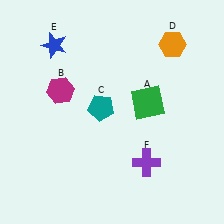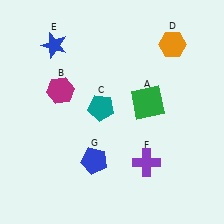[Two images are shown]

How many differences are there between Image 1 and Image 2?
There is 1 difference between the two images.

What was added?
A blue pentagon (G) was added in Image 2.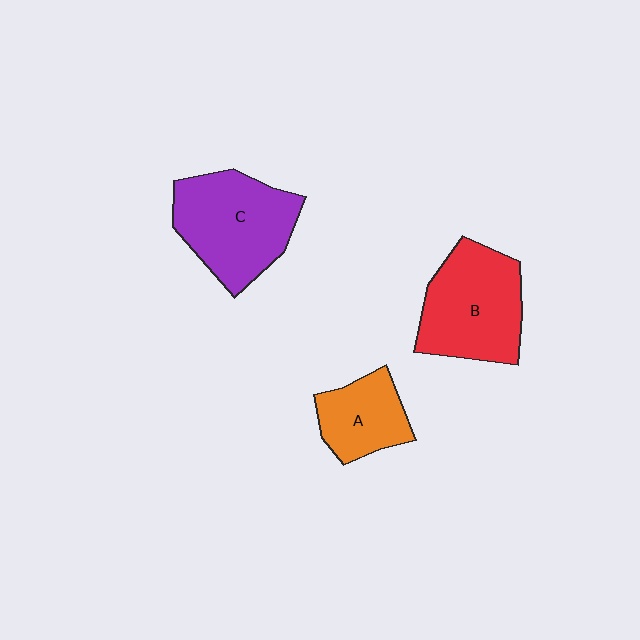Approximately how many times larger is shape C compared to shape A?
Approximately 1.7 times.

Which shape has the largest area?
Shape C (purple).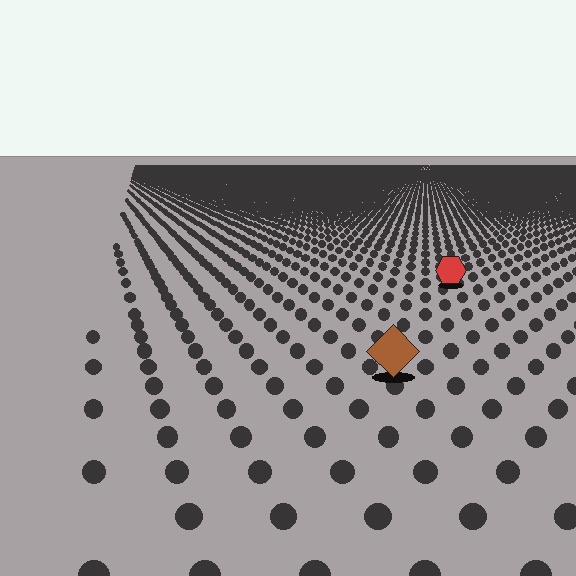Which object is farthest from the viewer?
The red hexagon is farthest from the viewer. It appears smaller and the ground texture around it is denser.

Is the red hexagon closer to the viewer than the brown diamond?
No. The brown diamond is closer — you can tell from the texture gradient: the ground texture is coarser near it.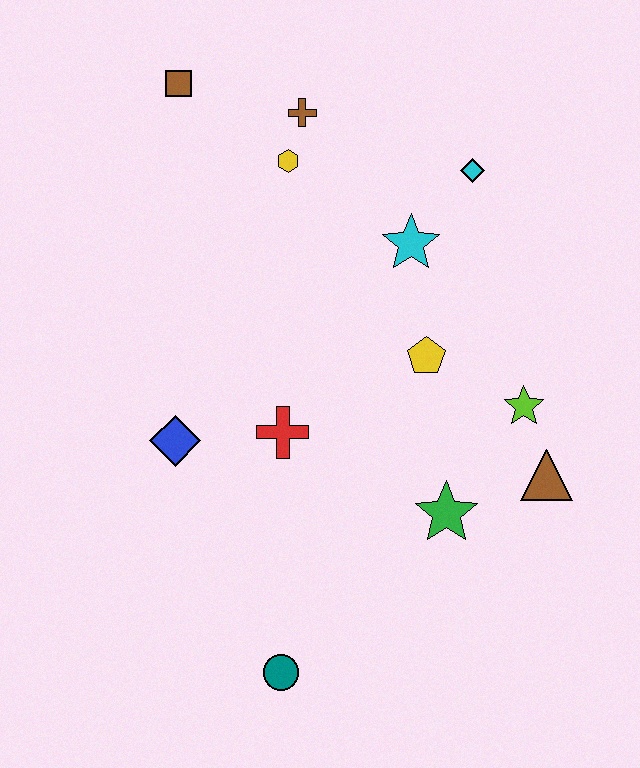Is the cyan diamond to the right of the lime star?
No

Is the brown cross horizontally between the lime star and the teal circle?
Yes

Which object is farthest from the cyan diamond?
The teal circle is farthest from the cyan diamond.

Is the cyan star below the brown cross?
Yes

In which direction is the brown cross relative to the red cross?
The brown cross is above the red cross.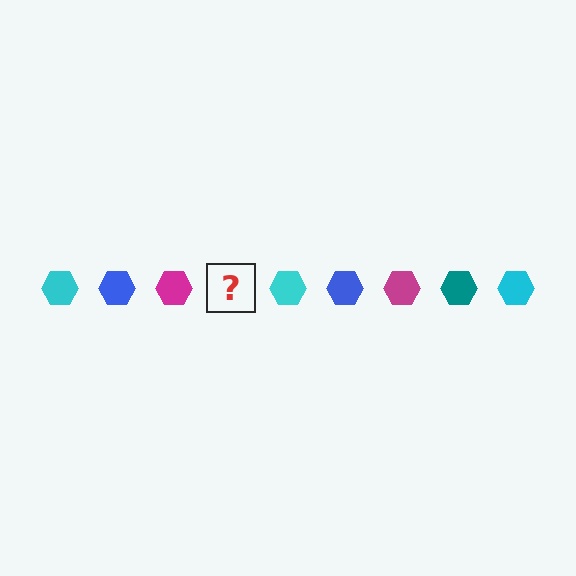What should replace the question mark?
The question mark should be replaced with a teal hexagon.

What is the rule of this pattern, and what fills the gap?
The rule is that the pattern cycles through cyan, blue, magenta, teal hexagons. The gap should be filled with a teal hexagon.